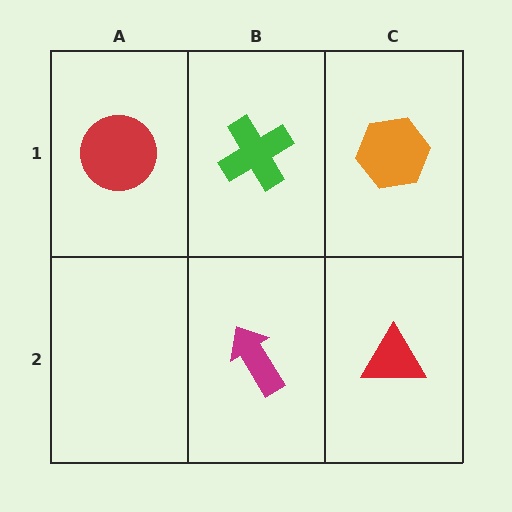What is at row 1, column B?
A green cross.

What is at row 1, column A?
A red circle.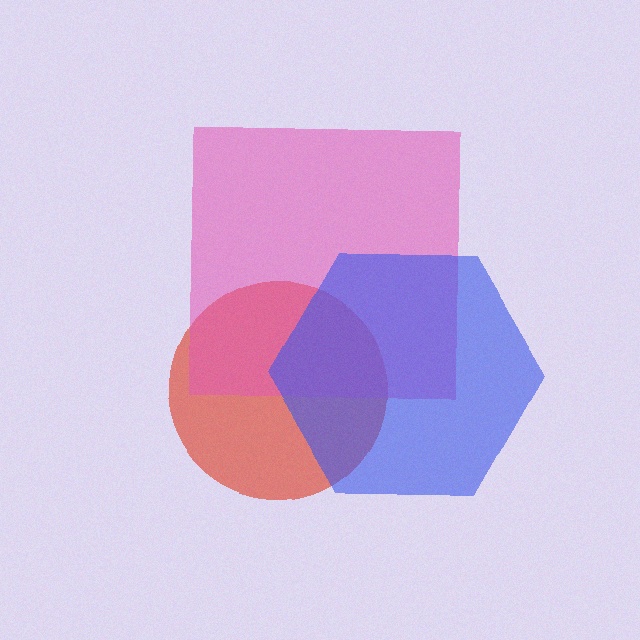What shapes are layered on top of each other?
The layered shapes are: a red circle, a pink square, a blue hexagon.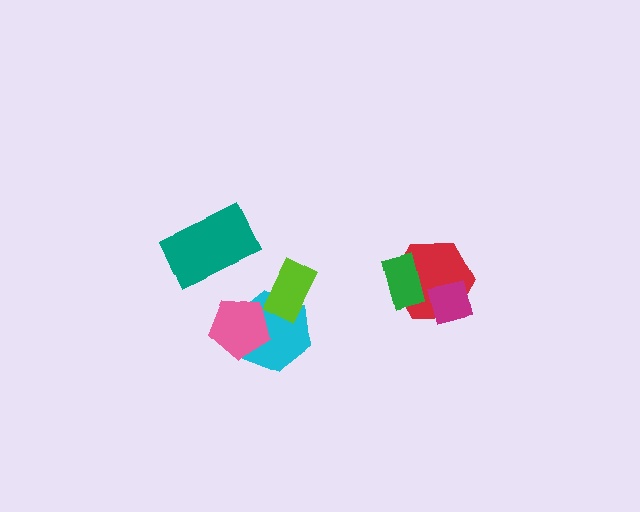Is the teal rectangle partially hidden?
No, no other shape covers it.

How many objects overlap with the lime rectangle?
1 object overlaps with the lime rectangle.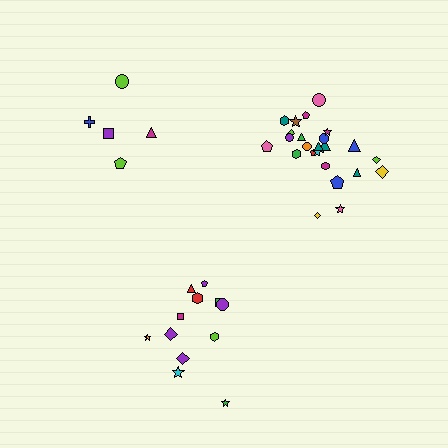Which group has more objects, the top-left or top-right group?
The top-right group.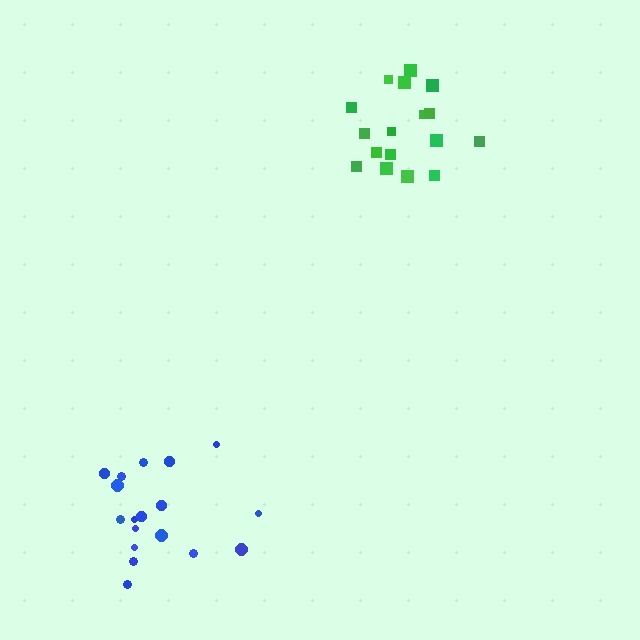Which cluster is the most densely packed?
Blue.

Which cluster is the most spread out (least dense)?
Green.